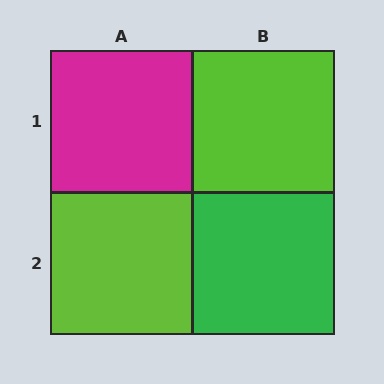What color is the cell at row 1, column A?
Magenta.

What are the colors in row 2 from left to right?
Lime, green.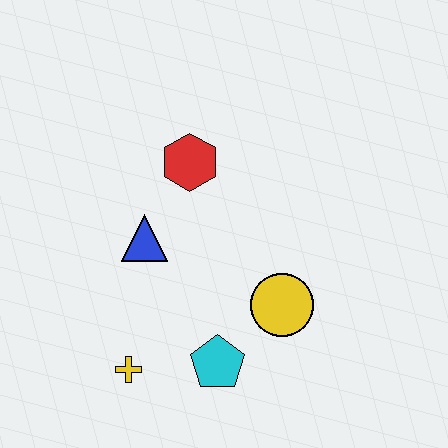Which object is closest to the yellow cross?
The cyan pentagon is closest to the yellow cross.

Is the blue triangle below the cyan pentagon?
No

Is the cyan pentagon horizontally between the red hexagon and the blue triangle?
No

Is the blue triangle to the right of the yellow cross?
Yes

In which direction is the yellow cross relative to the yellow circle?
The yellow cross is to the left of the yellow circle.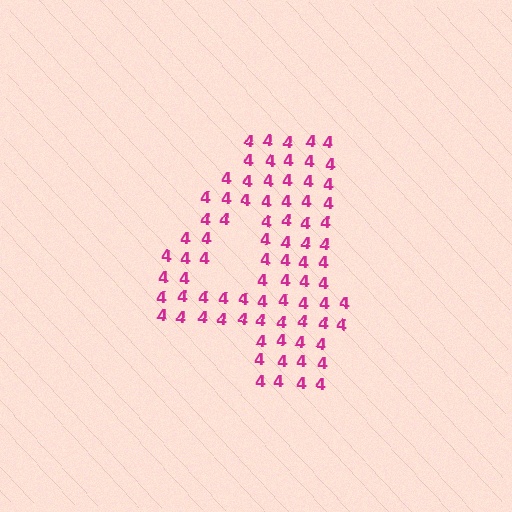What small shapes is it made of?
It is made of small digit 4's.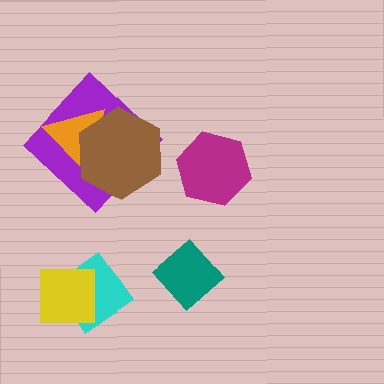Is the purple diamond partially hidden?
Yes, it is partially covered by another shape.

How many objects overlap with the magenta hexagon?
0 objects overlap with the magenta hexagon.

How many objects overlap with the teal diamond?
0 objects overlap with the teal diamond.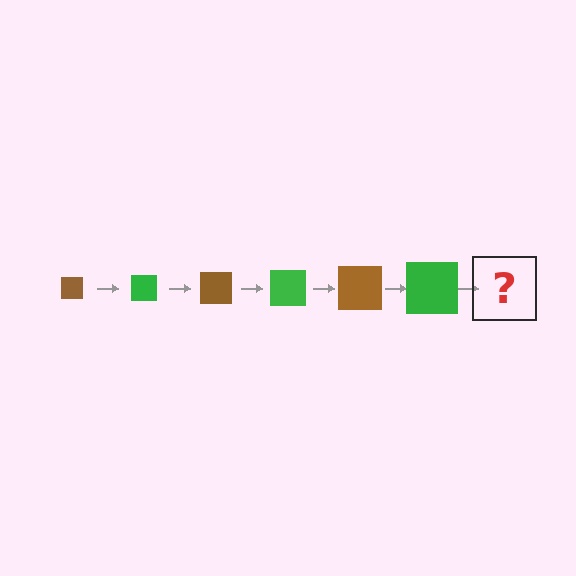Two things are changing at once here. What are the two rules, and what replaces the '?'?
The two rules are that the square grows larger each step and the color cycles through brown and green. The '?' should be a brown square, larger than the previous one.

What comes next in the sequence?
The next element should be a brown square, larger than the previous one.